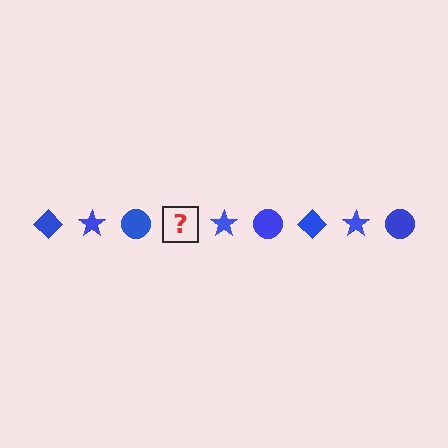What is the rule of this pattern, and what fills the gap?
The rule is that the pattern cycles through diamond, star, circle shapes in blue. The gap should be filled with a blue diamond.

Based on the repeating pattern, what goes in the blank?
The blank should be a blue diamond.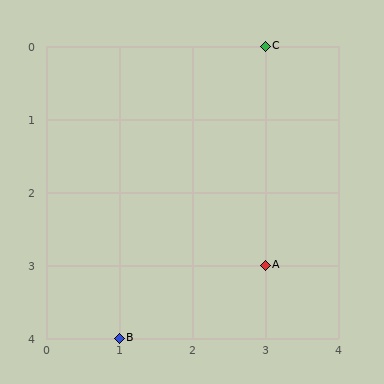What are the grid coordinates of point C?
Point C is at grid coordinates (3, 0).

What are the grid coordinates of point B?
Point B is at grid coordinates (1, 4).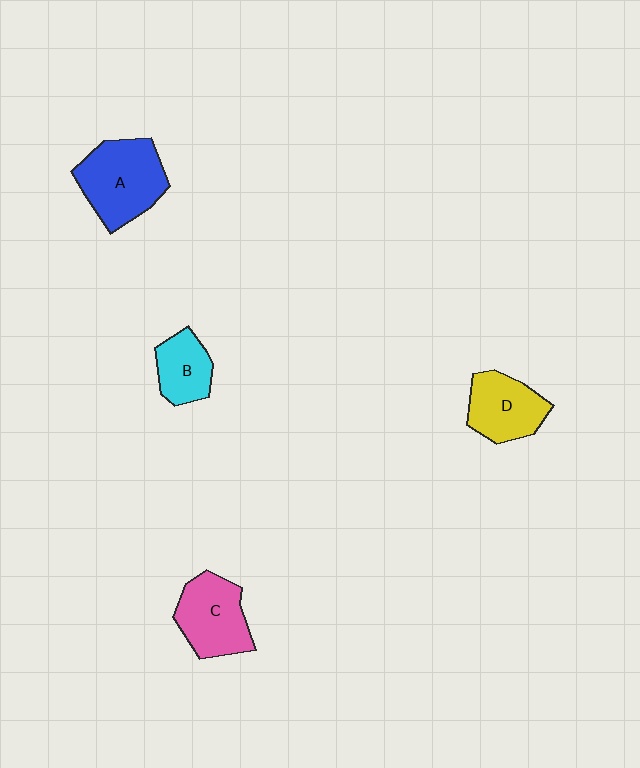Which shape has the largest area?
Shape A (blue).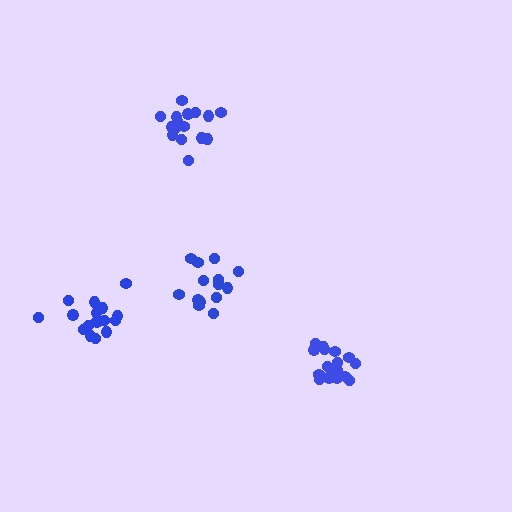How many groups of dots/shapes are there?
There are 4 groups.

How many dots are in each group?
Group 1: 16 dots, Group 2: 15 dots, Group 3: 17 dots, Group 4: 17 dots (65 total).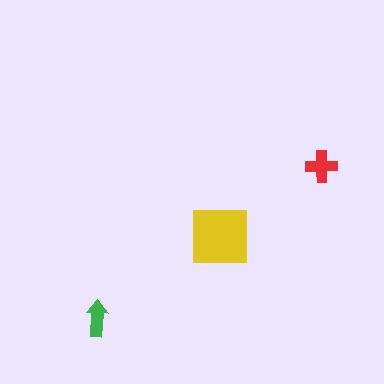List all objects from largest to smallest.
The yellow square, the red cross, the green arrow.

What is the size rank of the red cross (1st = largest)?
2nd.